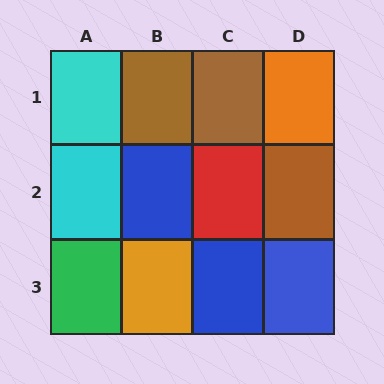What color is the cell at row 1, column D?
Orange.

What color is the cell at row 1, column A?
Cyan.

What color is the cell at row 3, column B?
Orange.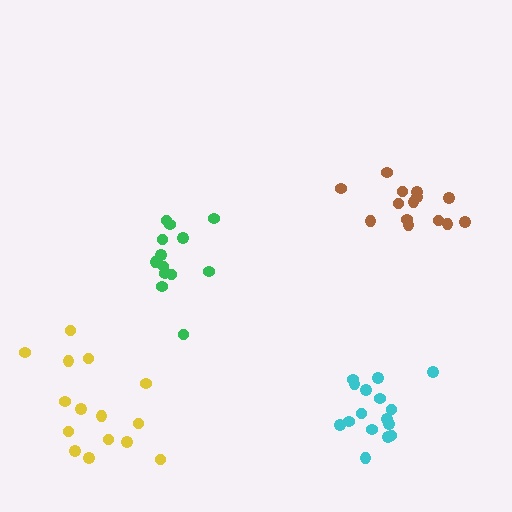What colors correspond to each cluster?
The clusters are colored: brown, green, yellow, cyan.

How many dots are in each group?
Group 1: 14 dots, Group 2: 13 dots, Group 3: 15 dots, Group 4: 16 dots (58 total).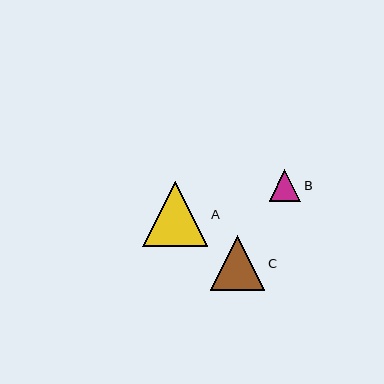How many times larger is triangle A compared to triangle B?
Triangle A is approximately 2.1 times the size of triangle B.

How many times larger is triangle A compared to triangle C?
Triangle A is approximately 1.2 times the size of triangle C.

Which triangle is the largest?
Triangle A is the largest with a size of approximately 65 pixels.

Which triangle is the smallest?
Triangle B is the smallest with a size of approximately 32 pixels.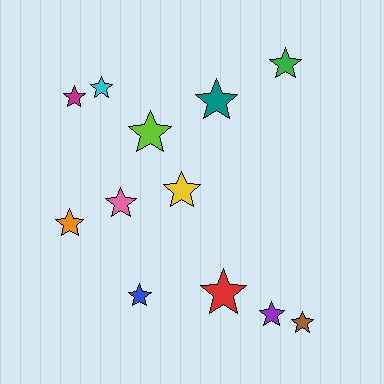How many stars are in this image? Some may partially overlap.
There are 12 stars.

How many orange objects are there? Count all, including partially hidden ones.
There is 1 orange object.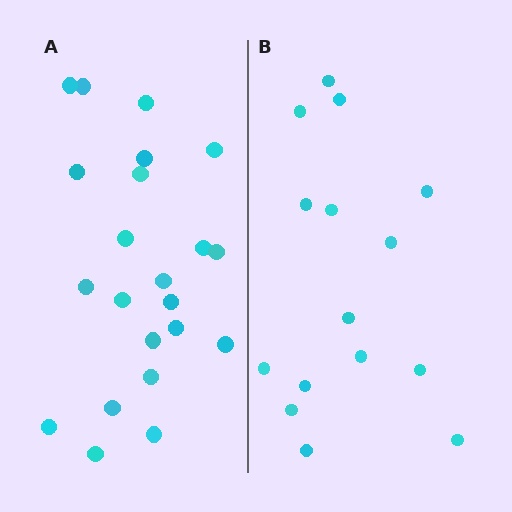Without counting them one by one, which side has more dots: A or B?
Region A (the left region) has more dots.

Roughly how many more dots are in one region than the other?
Region A has roughly 8 or so more dots than region B.